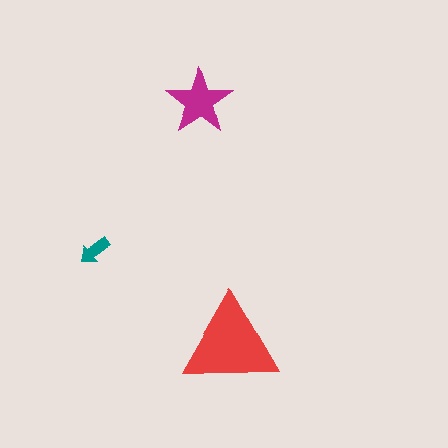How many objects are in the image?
There are 3 objects in the image.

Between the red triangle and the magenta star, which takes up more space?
The red triangle.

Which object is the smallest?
The teal arrow.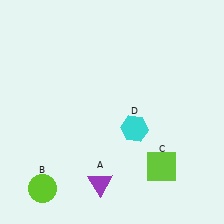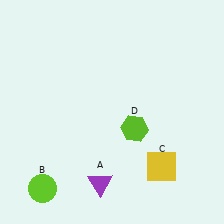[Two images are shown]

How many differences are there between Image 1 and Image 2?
There are 2 differences between the two images.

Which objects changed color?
C changed from lime to yellow. D changed from cyan to lime.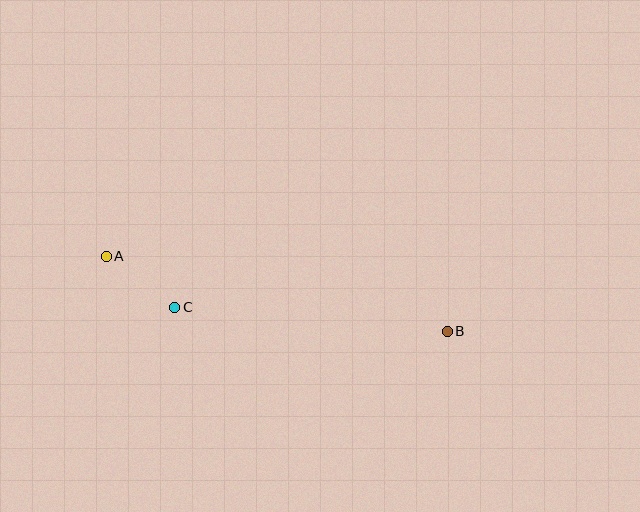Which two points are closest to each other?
Points A and C are closest to each other.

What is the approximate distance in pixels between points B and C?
The distance between B and C is approximately 274 pixels.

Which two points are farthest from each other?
Points A and B are farthest from each other.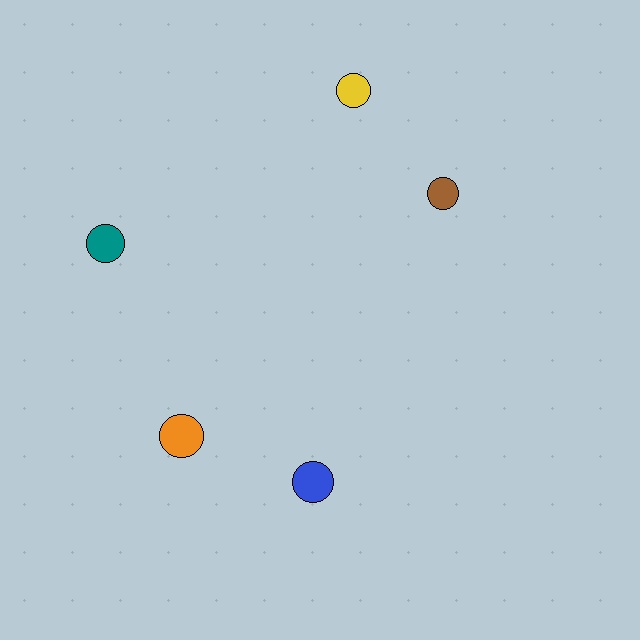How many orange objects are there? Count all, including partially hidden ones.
There is 1 orange object.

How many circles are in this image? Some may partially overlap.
There are 5 circles.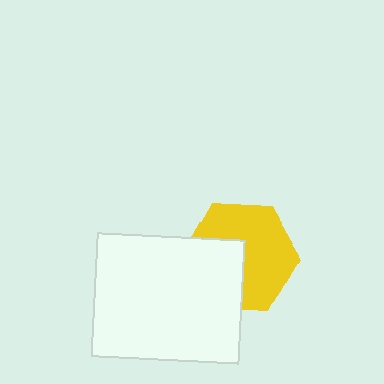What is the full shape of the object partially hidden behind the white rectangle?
The partially hidden object is a yellow hexagon.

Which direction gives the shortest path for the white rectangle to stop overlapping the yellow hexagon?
Moving toward the lower-left gives the shortest separation.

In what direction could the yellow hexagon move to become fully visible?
The yellow hexagon could move toward the upper-right. That would shift it out from behind the white rectangle entirely.